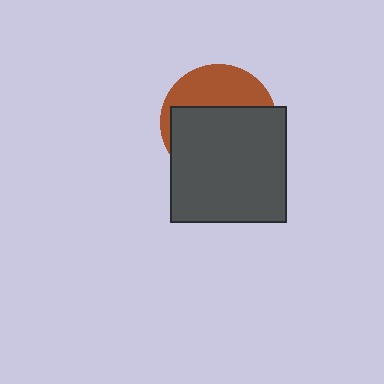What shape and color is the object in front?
The object in front is a dark gray square.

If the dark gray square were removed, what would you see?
You would see the complete brown circle.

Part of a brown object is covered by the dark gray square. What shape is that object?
It is a circle.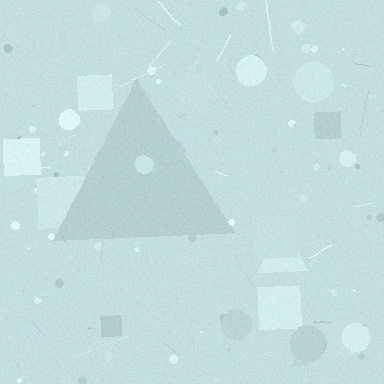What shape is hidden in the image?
A triangle is hidden in the image.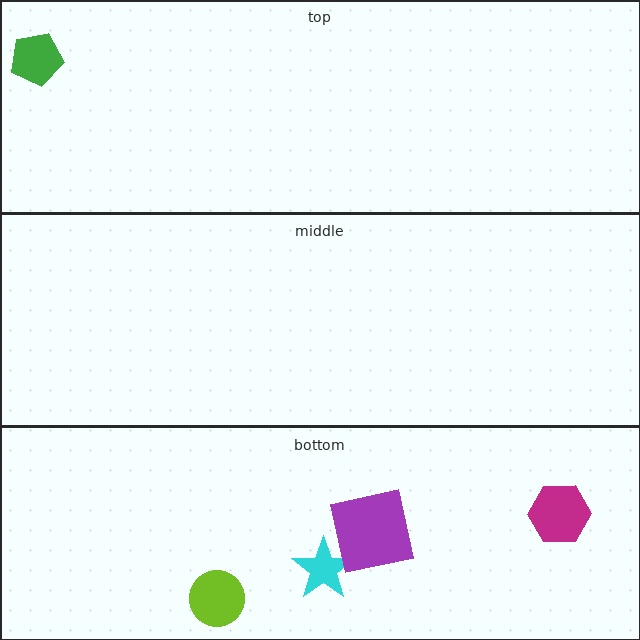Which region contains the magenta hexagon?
The bottom region.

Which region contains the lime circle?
The bottom region.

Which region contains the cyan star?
The bottom region.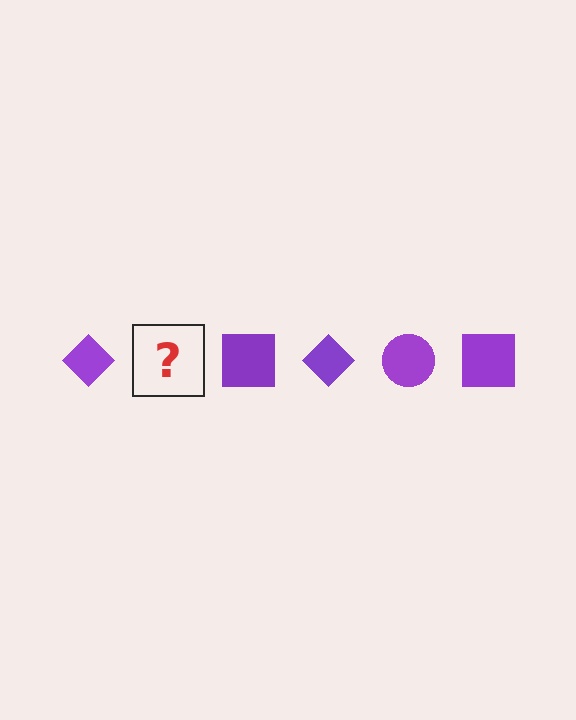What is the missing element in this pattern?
The missing element is a purple circle.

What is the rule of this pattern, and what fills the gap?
The rule is that the pattern cycles through diamond, circle, square shapes in purple. The gap should be filled with a purple circle.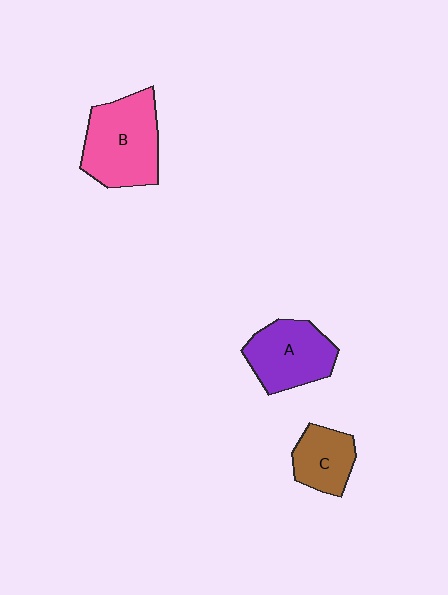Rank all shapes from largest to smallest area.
From largest to smallest: B (pink), A (purple), C (brown).